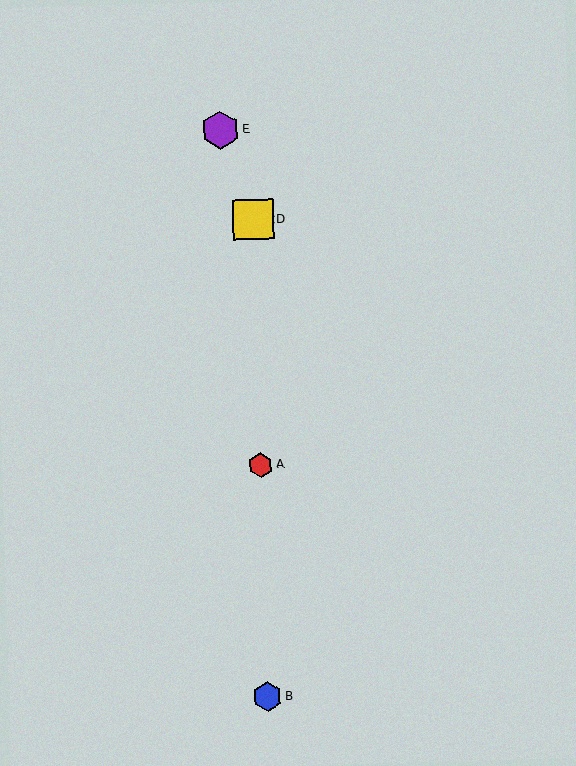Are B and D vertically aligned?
Yes, both are at x≈267.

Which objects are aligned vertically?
Objects A, B, C, D are aligned vertically.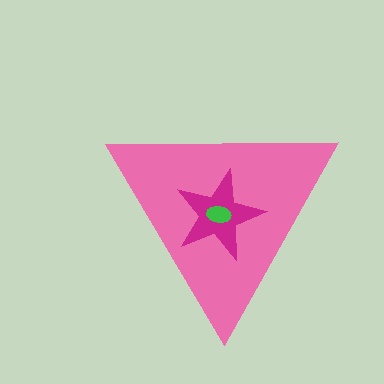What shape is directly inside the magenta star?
The green ellipse.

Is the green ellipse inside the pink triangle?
Yes.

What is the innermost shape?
The green ellipse.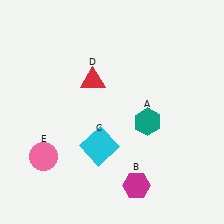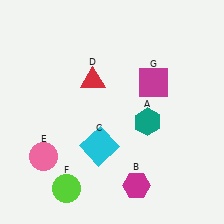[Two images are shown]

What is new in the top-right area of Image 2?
A magenta square (G) was added in the top-right area of Image 2.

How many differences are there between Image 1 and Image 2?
There are 2 differences between the two images.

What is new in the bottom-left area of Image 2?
A lime circle (F) was added in the bottom-left area of Image 2.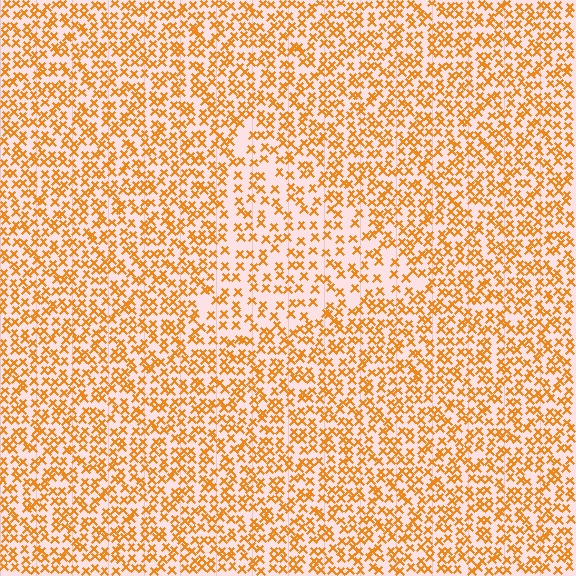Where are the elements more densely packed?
The elements are more densely packed outside the triangle boundary.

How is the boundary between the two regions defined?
The boundary is defined by a change in element density (approximately 1.7x ratio). All elements are the same color, size, and shape.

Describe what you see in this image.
The image contains small orange elements arranged at two different densities. A triangle-shaped region is visible where the elements are less densely packed than the surrounding area.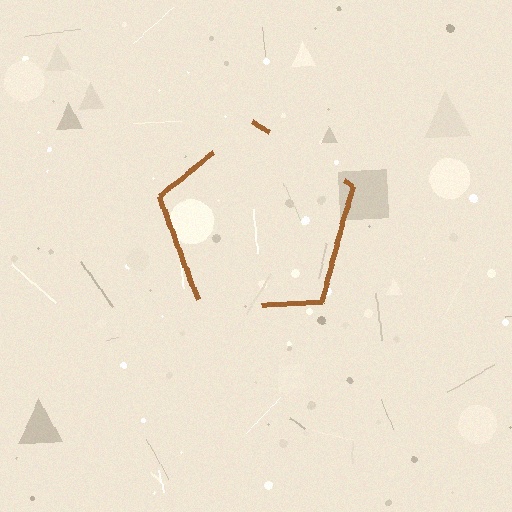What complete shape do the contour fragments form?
The contour fragments form a pentagon.